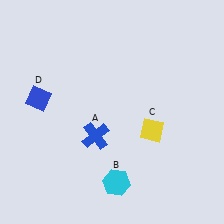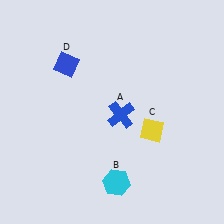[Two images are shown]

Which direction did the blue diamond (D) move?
The blue diamond (D) moved up.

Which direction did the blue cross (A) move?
The blue cross (A) moved right.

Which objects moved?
The objects that moved are: the blue cross (A), the blue diamond (D).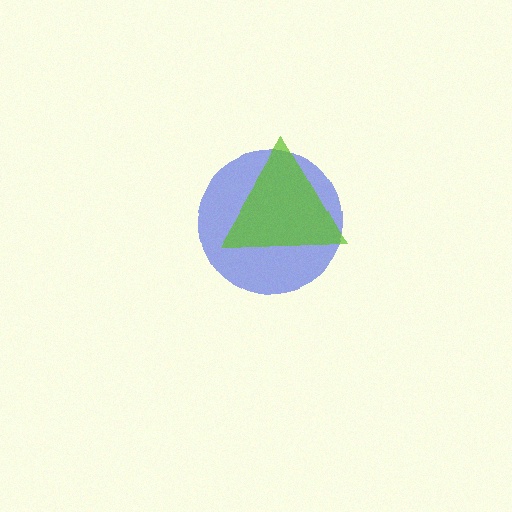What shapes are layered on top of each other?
The layered shapes are: a blue circle, a lime triangle.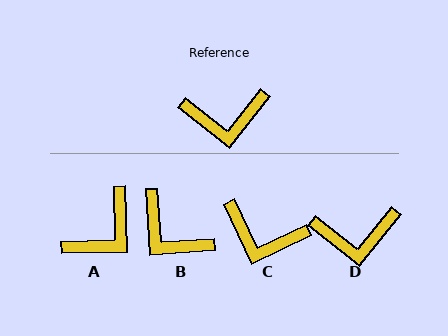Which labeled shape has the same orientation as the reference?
D.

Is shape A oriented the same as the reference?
No, it is off by about 40 degrees.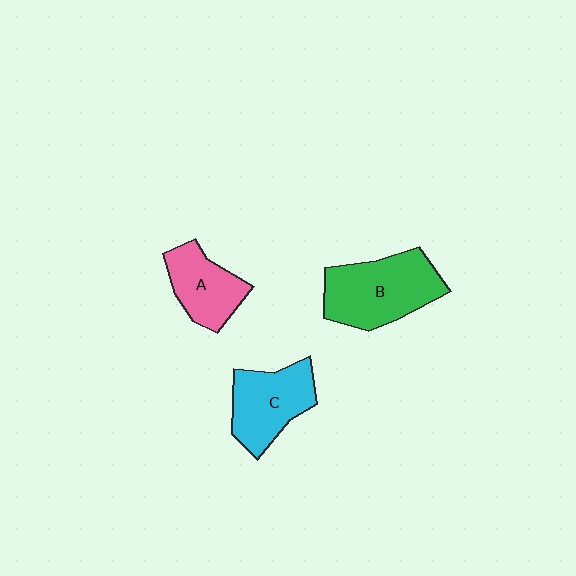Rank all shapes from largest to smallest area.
From largest to smallest: B (green), C (cyan), A (pink).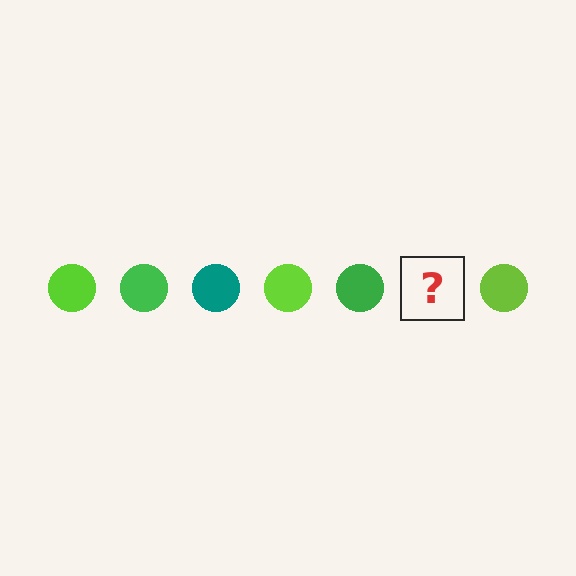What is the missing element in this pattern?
The missing element is a teal circle.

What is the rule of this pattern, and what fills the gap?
The rule is that the pattern cycles through lime, green, teal circles. The gap should be filled with a teal circle.